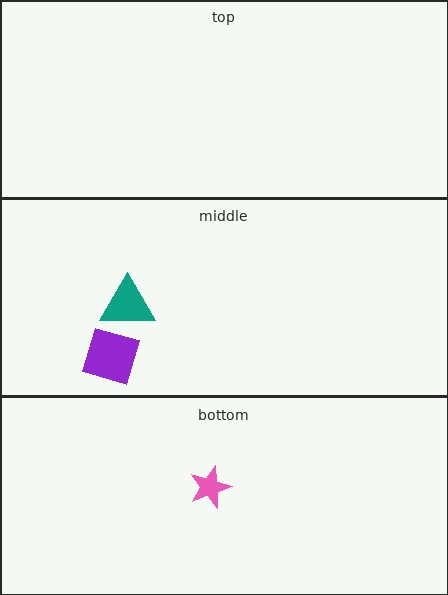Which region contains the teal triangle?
The middle region.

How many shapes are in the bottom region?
1.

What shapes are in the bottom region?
The pink star.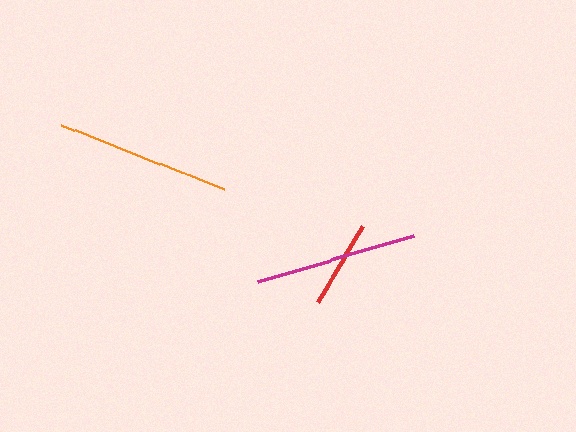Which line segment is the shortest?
The red line is the shortest at approximately 88 pixels.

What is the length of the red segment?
The red segment is approximately 88 pixels long.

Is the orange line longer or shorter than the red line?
The orange line is longer than the red line.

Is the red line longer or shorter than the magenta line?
The magenta line is longer than the red line.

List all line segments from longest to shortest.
From longest to shortest: orange, magenta, red.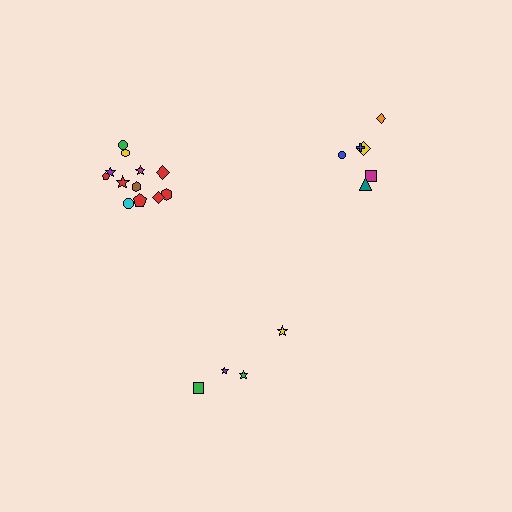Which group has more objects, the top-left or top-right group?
The top-left group.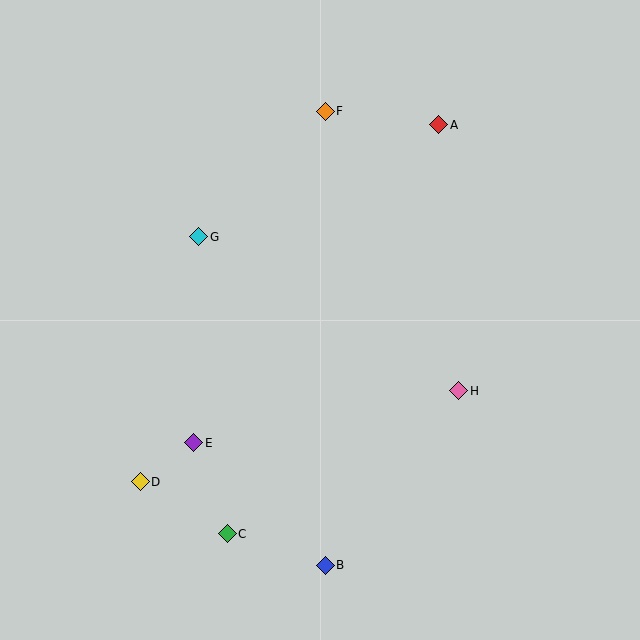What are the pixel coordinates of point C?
Point C is at (227, 534).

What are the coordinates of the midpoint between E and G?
The midpoint between E and G is at (196, 340).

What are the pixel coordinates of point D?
Point D is at (140, 482).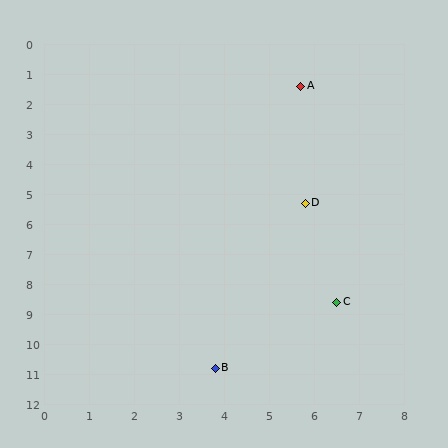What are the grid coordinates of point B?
Point B is at approximately (3.8, 10.8).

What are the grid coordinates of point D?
Point D is at approximately (5.8, 5.3).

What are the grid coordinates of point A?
Point A is at approximately (5.7, 1.4).